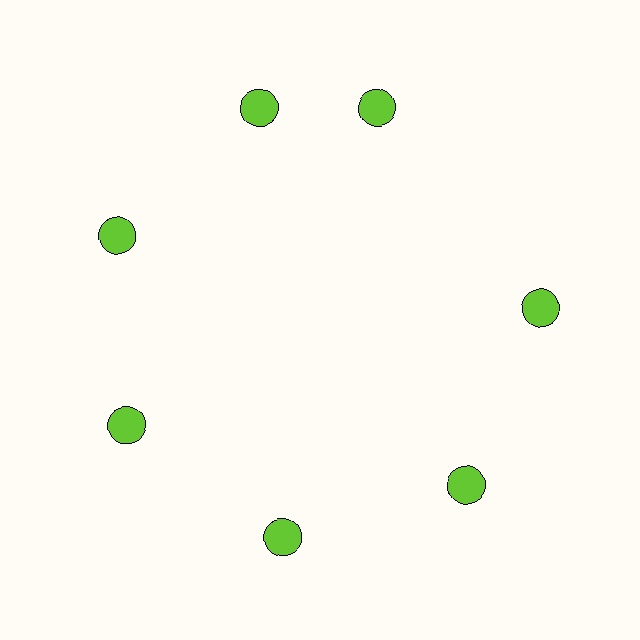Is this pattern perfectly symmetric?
No. The 7 lime circles are arranged in a ring, but one element near the 1 o'clock position is rotated out of alignment along the ring, breaking the 7-fold rotational symmetry.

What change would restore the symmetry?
The symmetry would be restored by rotating it back into even spacing with its neighbors so that all 7 circles sit at equal angles and equal distance from the center.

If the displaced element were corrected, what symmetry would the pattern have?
It would have 7-fold rotational symmetry — the pattern would map onto itself every 51 degrees.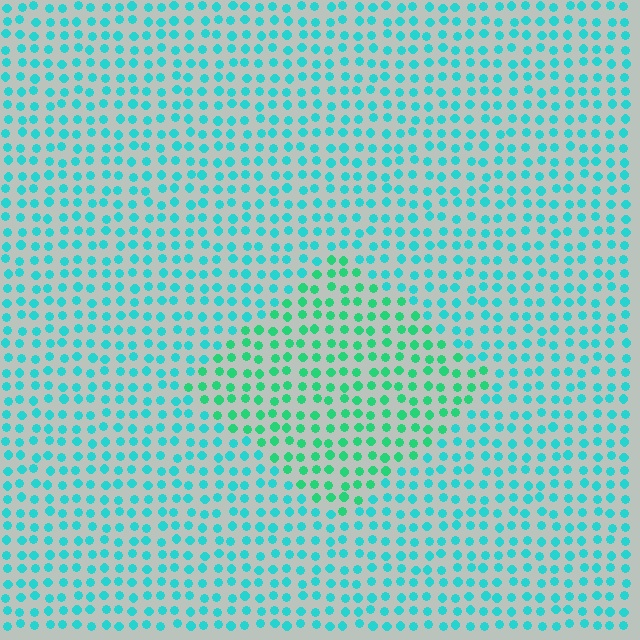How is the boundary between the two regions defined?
The boundary is defined purely by a slight shift in hue (about 31 degrees). Spacing, size, and orientation are identical on both sides.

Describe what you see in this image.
The image is filled with small cyan elements in a uniform arrangement. A diamond-shaped region is visible where the elements are tinted to a slightly different hue, forming a subtle color boundary.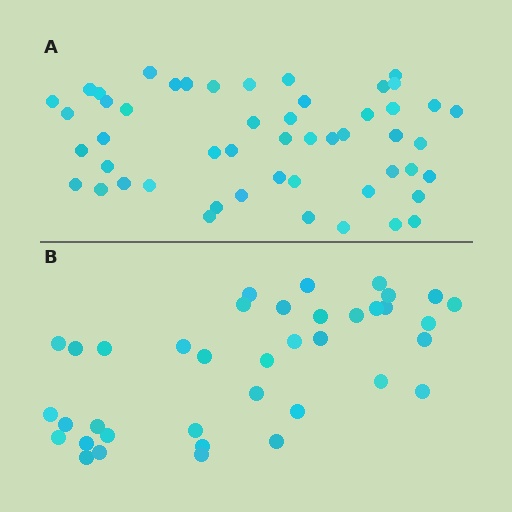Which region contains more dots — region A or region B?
Region A (the top region) has more dots.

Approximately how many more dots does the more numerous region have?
Region A has approximately 15 more dots than region B.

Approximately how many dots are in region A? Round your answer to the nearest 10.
About 50 dots. (The exact count is 51, which rounds to 50.)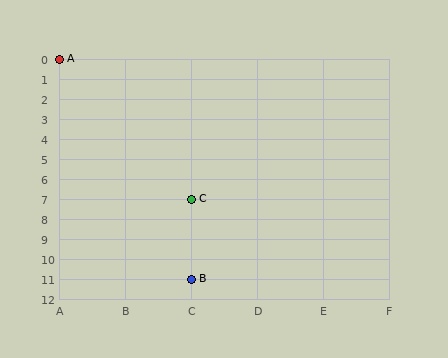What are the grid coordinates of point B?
Point B is at grid coordinates (C, 11).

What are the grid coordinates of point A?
Point A is at grid coordinates (A, 0).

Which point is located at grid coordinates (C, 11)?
Point B is at (C, 11).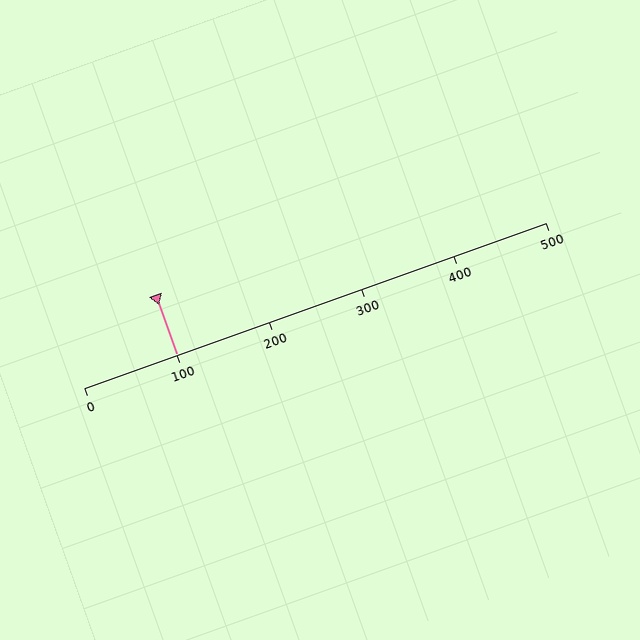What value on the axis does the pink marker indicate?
The marker indicates approximately 100.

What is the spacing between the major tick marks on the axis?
The major ticks are spaced 100 apart.